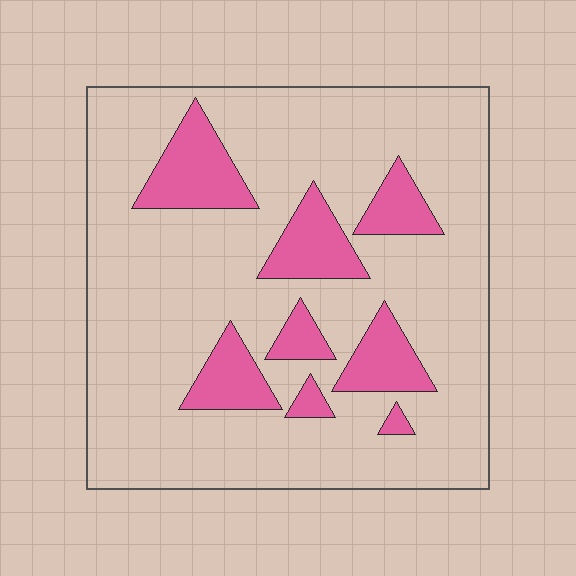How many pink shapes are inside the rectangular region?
8.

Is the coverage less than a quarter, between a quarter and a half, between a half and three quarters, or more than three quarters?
Less than a quarter.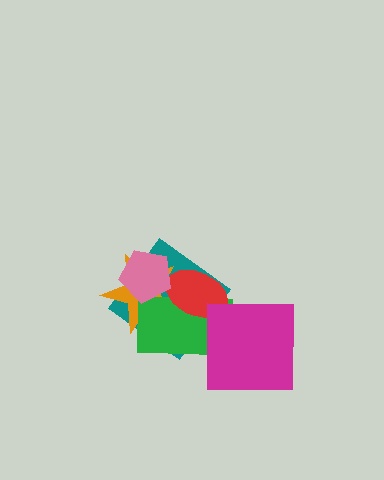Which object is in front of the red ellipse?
The pink pentagon is in front of the red ellipse.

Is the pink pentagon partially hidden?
No, no other shape covers it.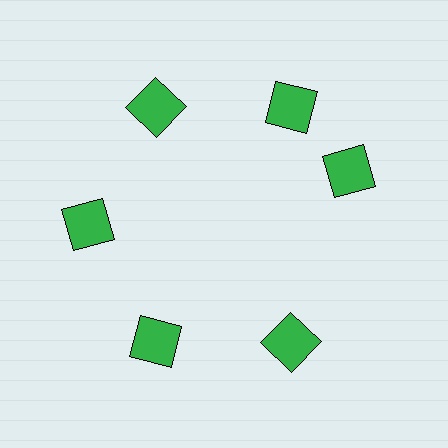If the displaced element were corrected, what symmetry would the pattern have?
It would have 6-fold rotational symmetry — the pattern would map onto itself every 60 degrees.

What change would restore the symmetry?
The symmetry would be restored by rotating it back into even spacing with its neighbors so that all 6 squares sit at equal angles and equal distance from the center.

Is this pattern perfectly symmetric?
No. The 6 green squares are arranged in a ring, but one element near the 3 o'clock position is rotated out of alignment along the ring, breaking the 6-fold rotational symmetry.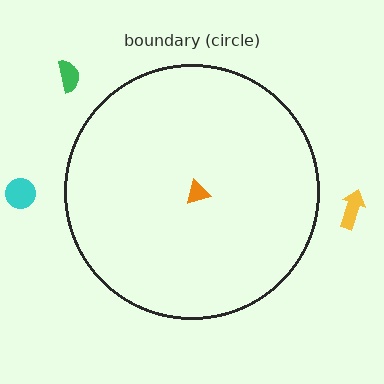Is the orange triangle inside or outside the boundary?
Inside.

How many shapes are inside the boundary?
1 inside, 3 outside.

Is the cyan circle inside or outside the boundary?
Outside.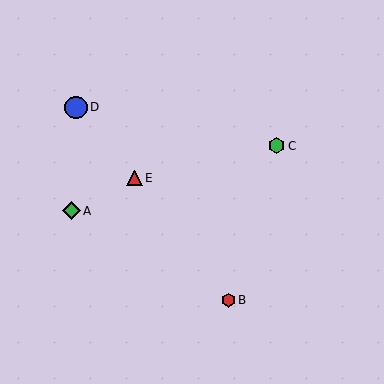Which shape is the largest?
The blue circle (labeled D) is the largest.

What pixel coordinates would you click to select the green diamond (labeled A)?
Click at (71, 211) to select the green diamond A.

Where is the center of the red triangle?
The center of the red triangle is at (134, 178).